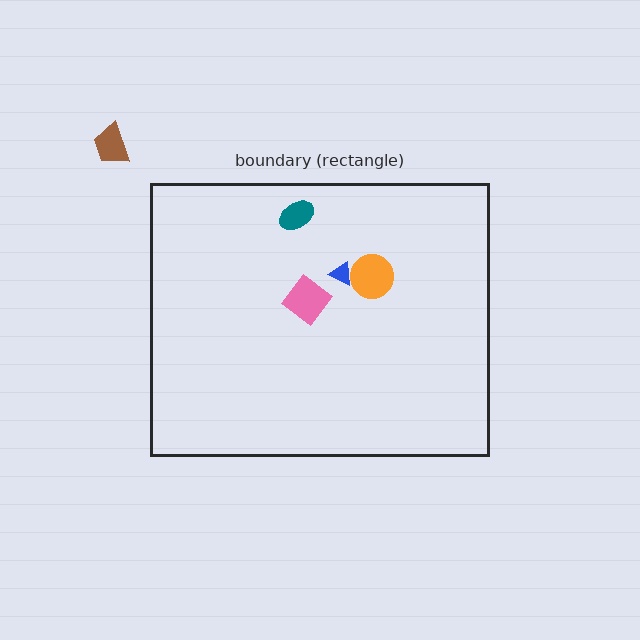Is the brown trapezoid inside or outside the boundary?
Outside.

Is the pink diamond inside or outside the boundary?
Inside.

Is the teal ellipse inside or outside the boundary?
Inside.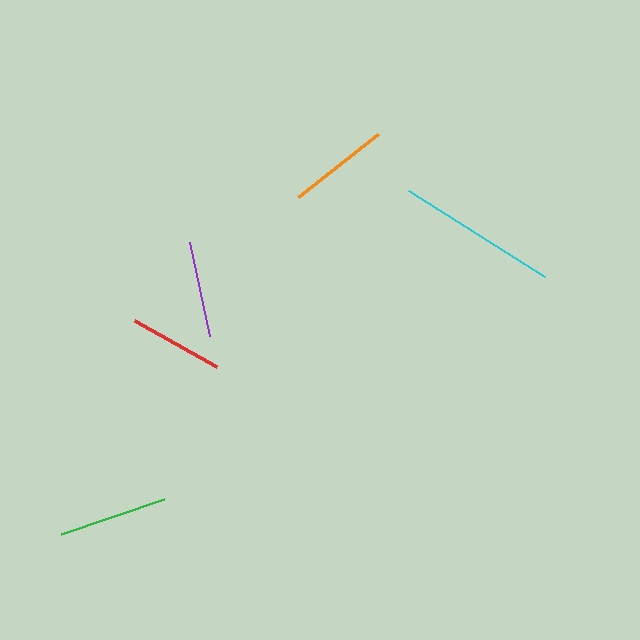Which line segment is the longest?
The cyan line is the longest at approximately 161 pixels.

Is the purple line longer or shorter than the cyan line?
The cyan line is longer than the purple line.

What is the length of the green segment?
The green segment is approximately 109 pixels long.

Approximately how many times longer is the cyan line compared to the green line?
The cyan line is approximately 1.5 times the length of the green line.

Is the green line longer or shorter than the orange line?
The green line is longer than the orange line.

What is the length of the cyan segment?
The cyan segment is approximately 161 pixels long.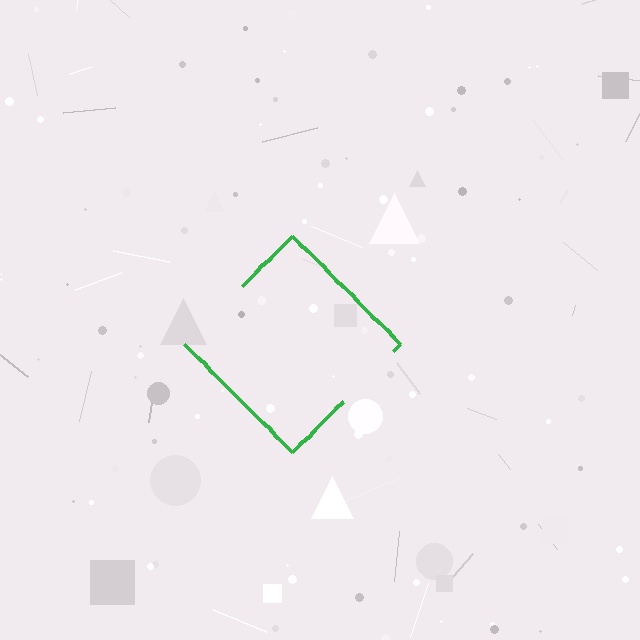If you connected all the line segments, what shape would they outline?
They would outline a diamond.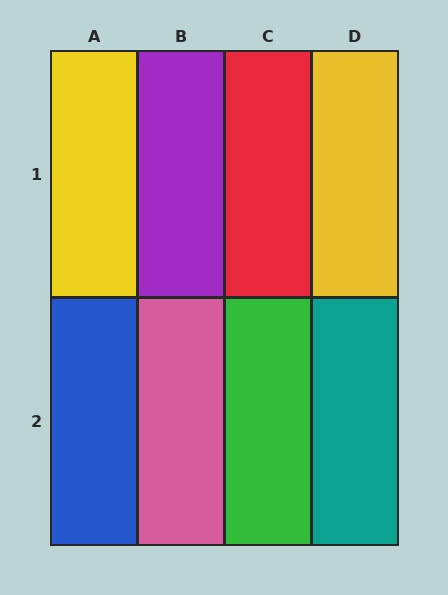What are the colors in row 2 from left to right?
Blue, pink, green, teal.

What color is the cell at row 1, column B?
Purple.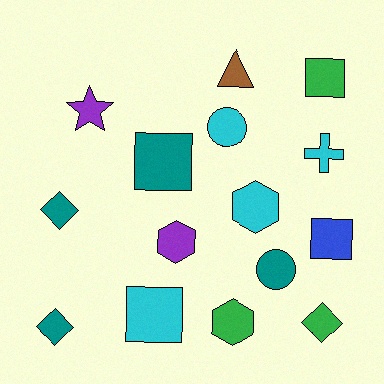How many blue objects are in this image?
There is 1 blue object.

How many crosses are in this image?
There is 1 cross.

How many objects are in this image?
There are 15 objects.